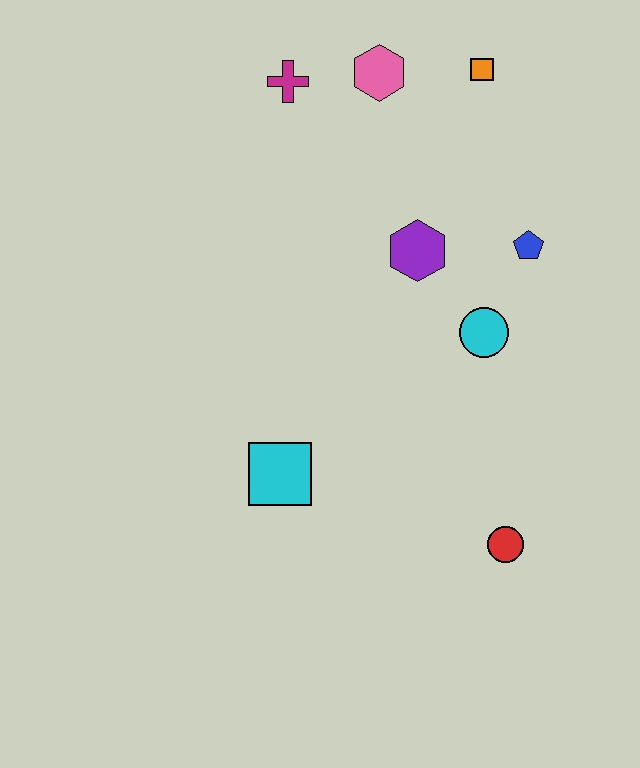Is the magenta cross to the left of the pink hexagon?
Yes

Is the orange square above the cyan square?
Yes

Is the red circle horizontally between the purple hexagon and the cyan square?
No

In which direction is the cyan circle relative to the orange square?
The cyan circle is below the orange square.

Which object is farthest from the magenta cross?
The red circle is farthest from the magenta cross.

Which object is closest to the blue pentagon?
The cyan circle is closest to the blue pentagon.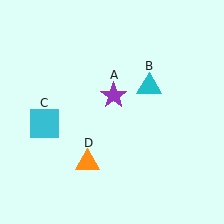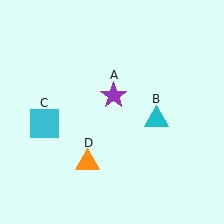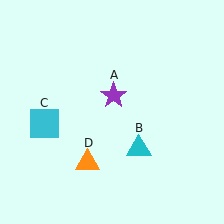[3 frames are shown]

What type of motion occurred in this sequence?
The cyan triangle (object B) rotated clockwise around the center of the scene.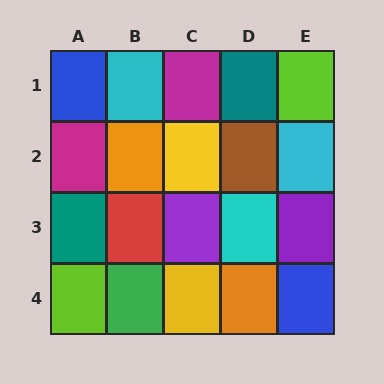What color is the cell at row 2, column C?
Yellow.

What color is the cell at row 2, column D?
Brown.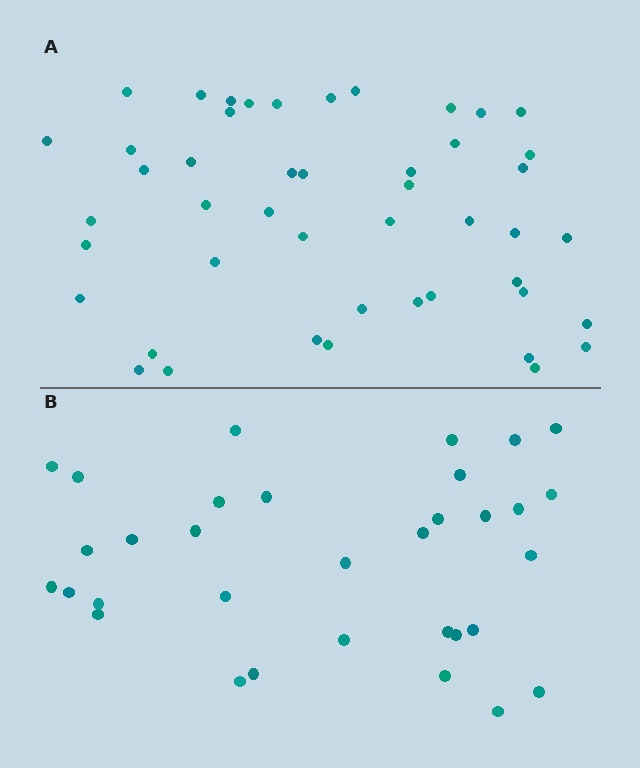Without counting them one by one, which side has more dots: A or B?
Region A (the top region) has more dots.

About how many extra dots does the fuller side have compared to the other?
Region A has approximately 15 more dots than region B.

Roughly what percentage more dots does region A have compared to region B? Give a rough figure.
About 40% more.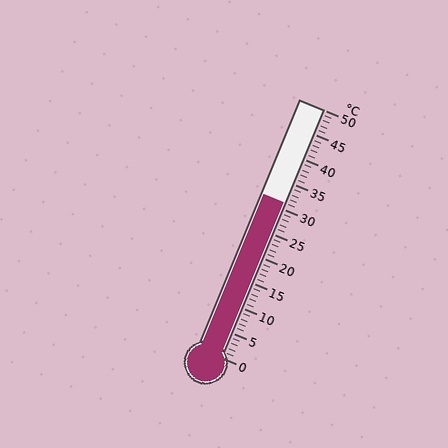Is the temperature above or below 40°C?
The temperature is below 40°C.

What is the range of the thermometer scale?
The thermometer scale ranges from 0°C to 50°C.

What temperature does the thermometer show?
The thermometer shows approximately 31°C.